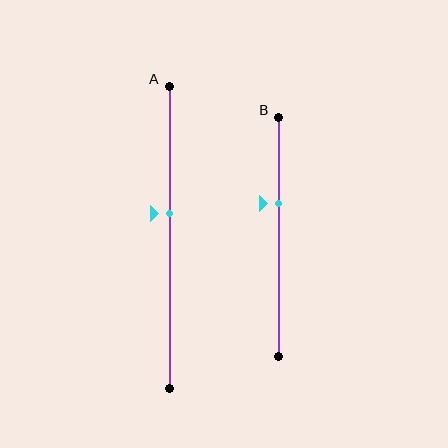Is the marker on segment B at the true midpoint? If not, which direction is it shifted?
No, the marker on segment B is shifted upward by about 14% of the segment length.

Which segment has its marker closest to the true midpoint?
Segment A has its marker closest to the true midpoint.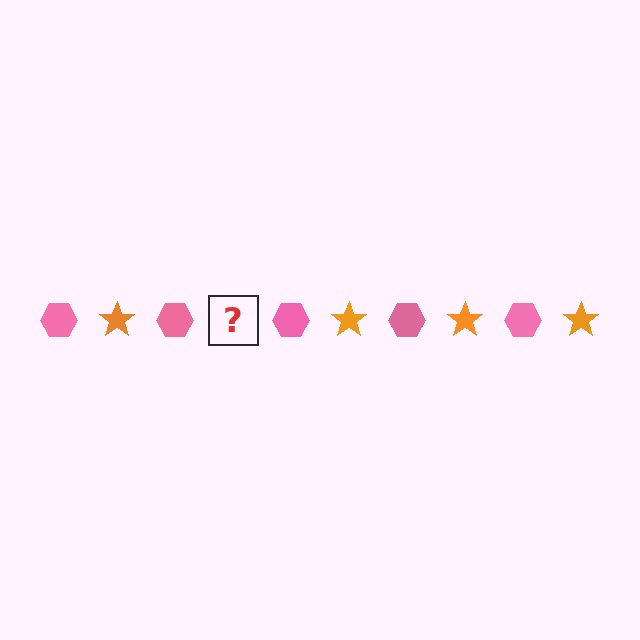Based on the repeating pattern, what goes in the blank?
The blank should be an orange star.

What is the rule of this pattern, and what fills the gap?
The rule is that the pattern alternates between pink hexagon and orange star. The gap should be filled with an orange star.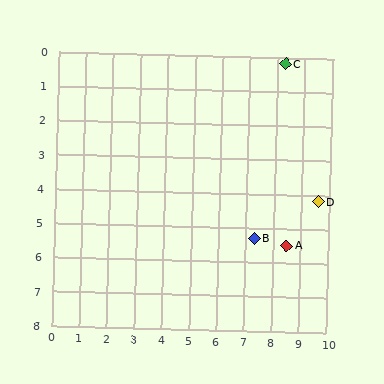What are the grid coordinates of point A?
Point A is at approximately (8.5, 5.5).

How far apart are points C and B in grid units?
Points C and B are about 5.2 grid units apart.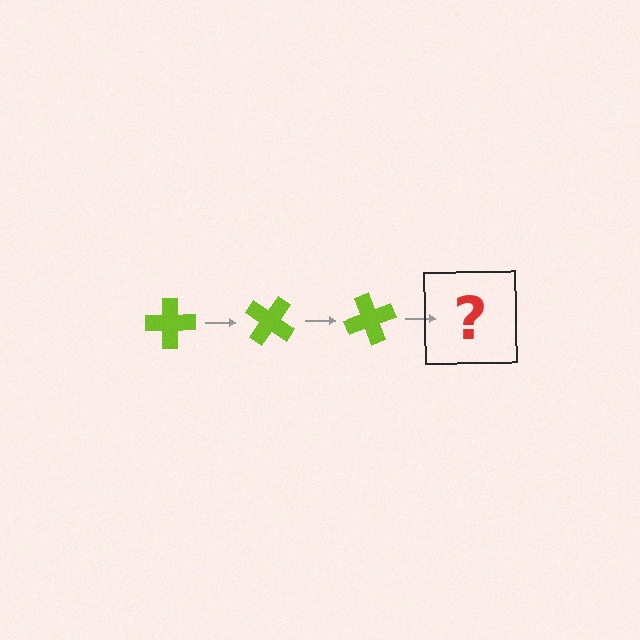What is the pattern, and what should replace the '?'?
The pattern is that the cross rotates 35 degrees each step. The '?' should be a lime cross rotated 105 degrees.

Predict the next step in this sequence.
The next step is a lime cross rotated 105 degrees.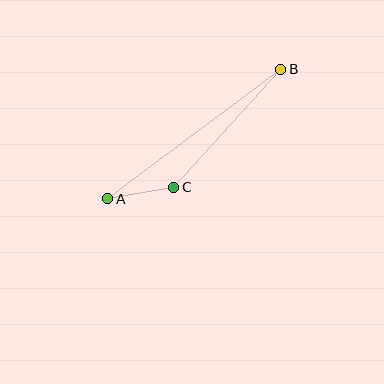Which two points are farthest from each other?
Points A and B are farthest from each other.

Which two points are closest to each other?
Points A and C are closest to each other.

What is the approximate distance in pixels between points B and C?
The distance between B and C is approximately 160 pixels.